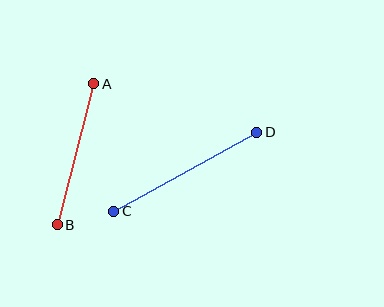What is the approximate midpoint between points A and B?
The midpoint is at approximately (75, 154) pixels.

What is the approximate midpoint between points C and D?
The midpoint is at approximately (185, 172) pixels.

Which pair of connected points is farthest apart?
Points C and D are farthest apart.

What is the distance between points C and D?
The distance is approximately 163 pixels.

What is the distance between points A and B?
The distance is approximately 146 pixels.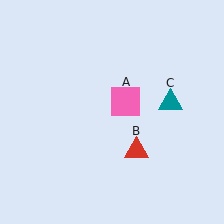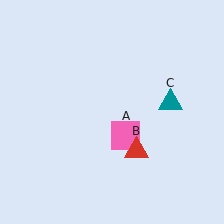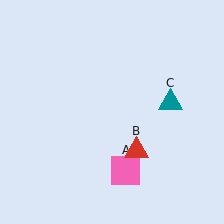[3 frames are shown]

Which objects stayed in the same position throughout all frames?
Red triangle (object B) and teal triangle (object C) remained stationary.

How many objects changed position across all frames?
1 object changed position: pink square (object A).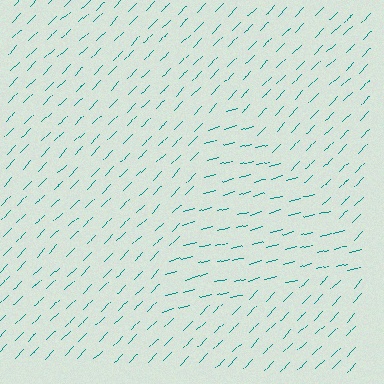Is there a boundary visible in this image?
Yes, there is a texture boundary formed by a change in line orientation.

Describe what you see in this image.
The image is filled with small teal line segments. A triangle region in the image has lines oriented differently from the surrounding lines, creating a visible texture boundary.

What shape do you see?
I see a triangle.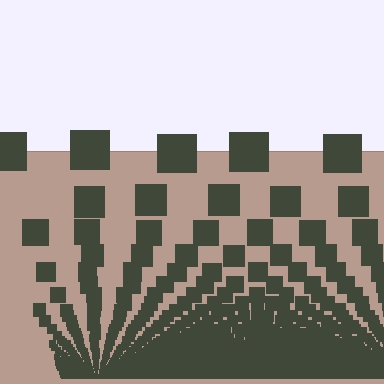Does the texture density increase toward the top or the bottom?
Density increases toward the bottom.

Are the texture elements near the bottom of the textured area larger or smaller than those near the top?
Smaller. The gradient is inverted — elements near the bottom are smaller and denser.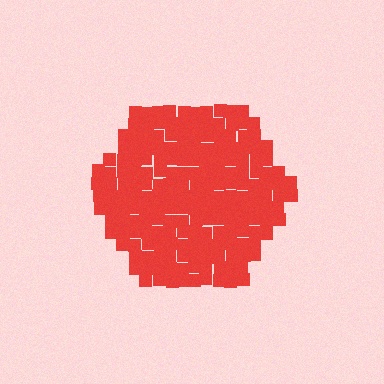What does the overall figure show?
The overall figure shows a hexagon.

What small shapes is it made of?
It is made of small squares.